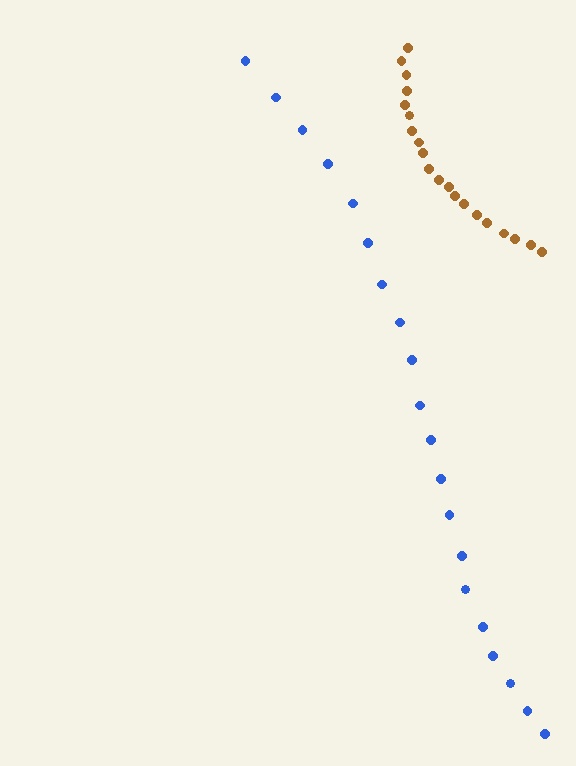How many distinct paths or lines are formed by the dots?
There are 2 distinct paths.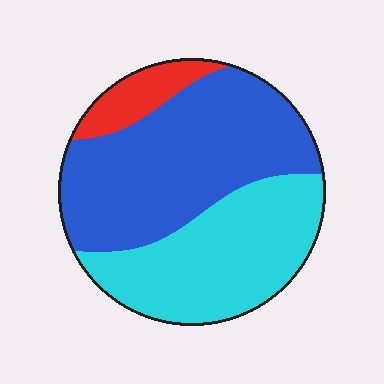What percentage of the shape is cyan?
Cyan takes up about two fifths (2/5) of the shape.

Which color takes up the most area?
Blue, at roughly 50%.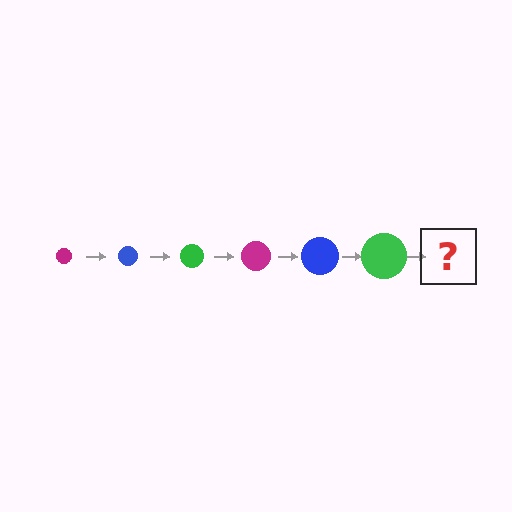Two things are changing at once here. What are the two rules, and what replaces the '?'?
The two rules are that the circle grows larger each step and the color cycles through magenta, blue, and green. The '?' should be a magenta circle, larger than the previous one.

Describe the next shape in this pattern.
It should be a magenta circle, larger than the previous one.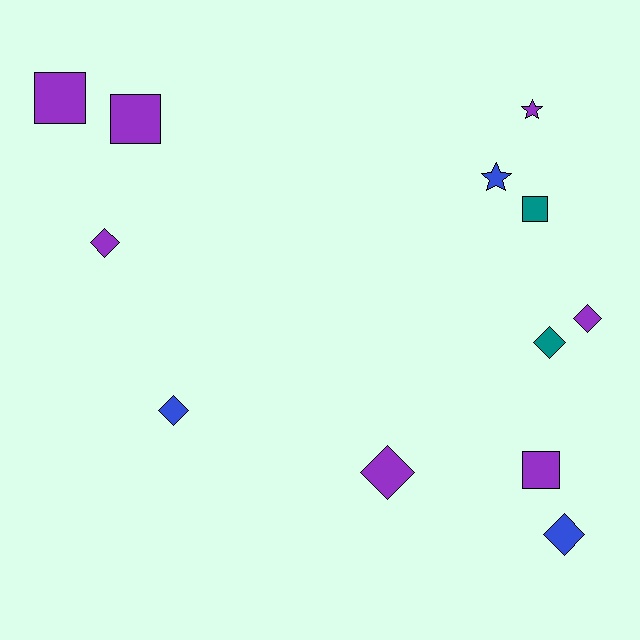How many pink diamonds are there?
There are no pink diamonds.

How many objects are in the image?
There are 12 objects.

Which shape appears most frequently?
Diamond, with 6 objects.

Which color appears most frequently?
Purple, with 7 objects.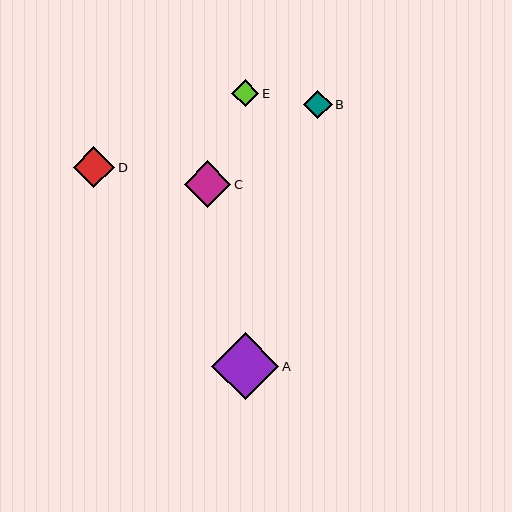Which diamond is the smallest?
Diamond E is the smallest with a size of approximately 27 pixels.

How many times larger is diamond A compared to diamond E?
Diamond A is approximately 2.5 times the size of diamond E.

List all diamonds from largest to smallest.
From largest to smallest: A, C, D, B, E.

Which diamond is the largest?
Diamond A is the largest with a size of approximately 67 pixels.